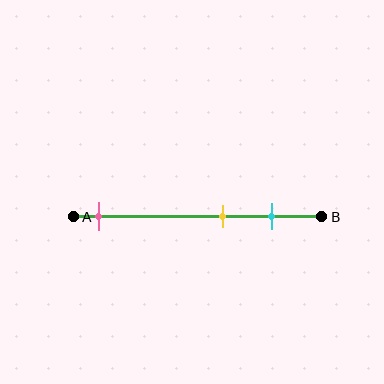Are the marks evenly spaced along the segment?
No, the marks are not evenly spaced.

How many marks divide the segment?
There are 3 marks dividing the segment.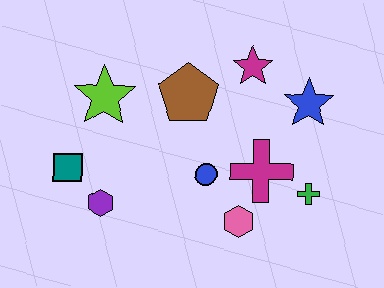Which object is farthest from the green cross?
The teal square is farthest from the green cross.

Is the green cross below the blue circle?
Yes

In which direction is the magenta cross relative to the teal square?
The magenta cross is to the right of the teal square.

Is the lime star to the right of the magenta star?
No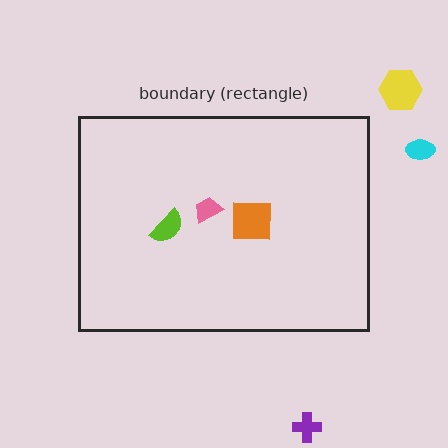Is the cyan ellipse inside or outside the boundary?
Outside.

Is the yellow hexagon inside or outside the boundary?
Outside.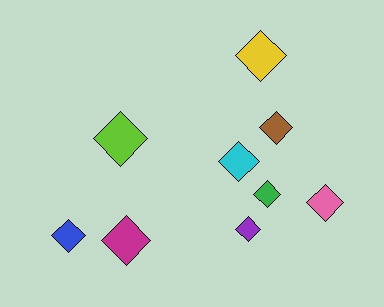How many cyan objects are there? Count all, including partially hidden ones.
There is 1 cyan object.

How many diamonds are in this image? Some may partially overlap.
There are 9 diamonds.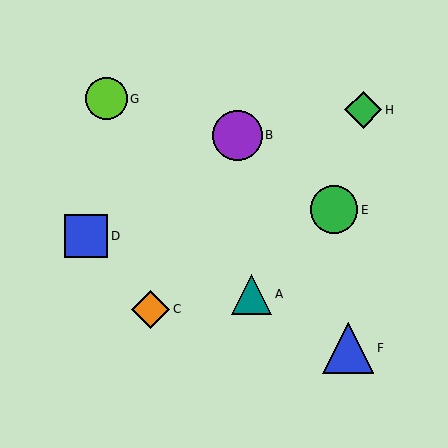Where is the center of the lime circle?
The center of the lime circle is at (106, 99).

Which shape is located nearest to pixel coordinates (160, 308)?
The orange diamond (labeled C) at (151, 309) is nearest to that location.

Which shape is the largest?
The blue triangle (labeled F) is the largest.